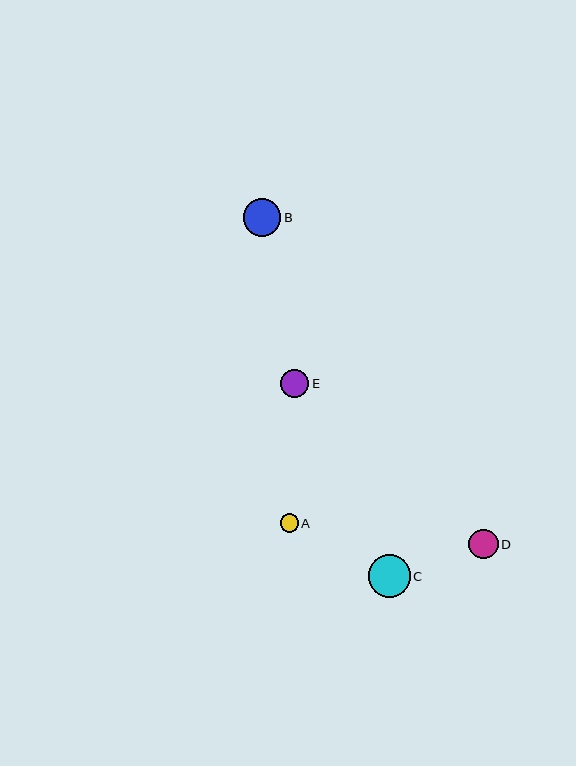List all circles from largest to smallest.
From largest to smallest: C, B, D, E, A.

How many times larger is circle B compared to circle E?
Circle B is approximately 1.3 times the size of circle E.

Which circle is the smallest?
Circle A is the smallest with a size of approximately 18 pixels.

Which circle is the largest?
Circle C is the largest with a size of approximately 42 pixels.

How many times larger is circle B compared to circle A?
Circle B is approximately 2.1 times the size of circle A.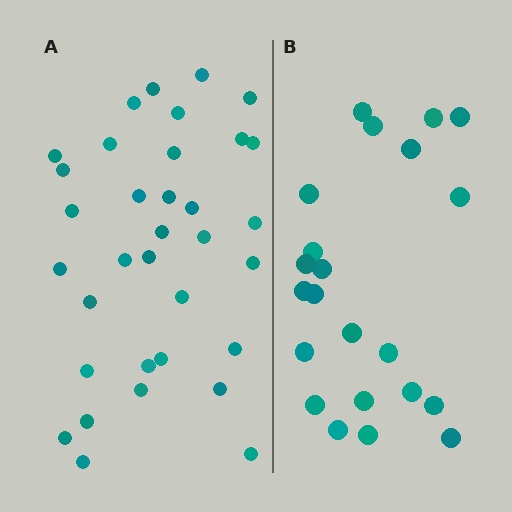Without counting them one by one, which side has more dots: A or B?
Region A (the left region) has more dots.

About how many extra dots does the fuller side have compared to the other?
Region A has roughly 12 or so more dots than region B.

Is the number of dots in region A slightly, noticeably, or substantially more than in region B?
Region A has substantially more. The ratio is roughly 1.5 to 1.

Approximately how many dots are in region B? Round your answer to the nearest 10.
About 20 dots. (The exact count is 22, which rounds to 20.)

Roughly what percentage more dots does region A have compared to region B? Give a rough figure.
About 55% more.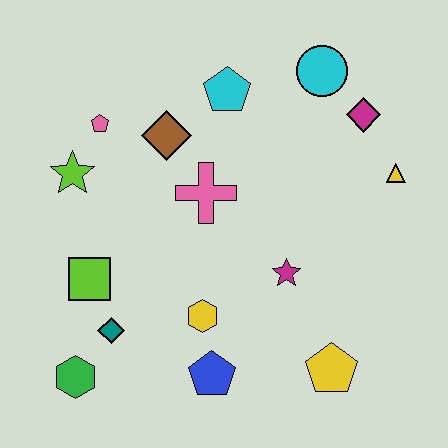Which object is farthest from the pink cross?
The green hexagon is farthest from the pink cross.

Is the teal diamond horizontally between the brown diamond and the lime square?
Yes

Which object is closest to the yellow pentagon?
The magenta star is closest to the yellow pentagon.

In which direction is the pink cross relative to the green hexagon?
The pink cross is above the green hexagon.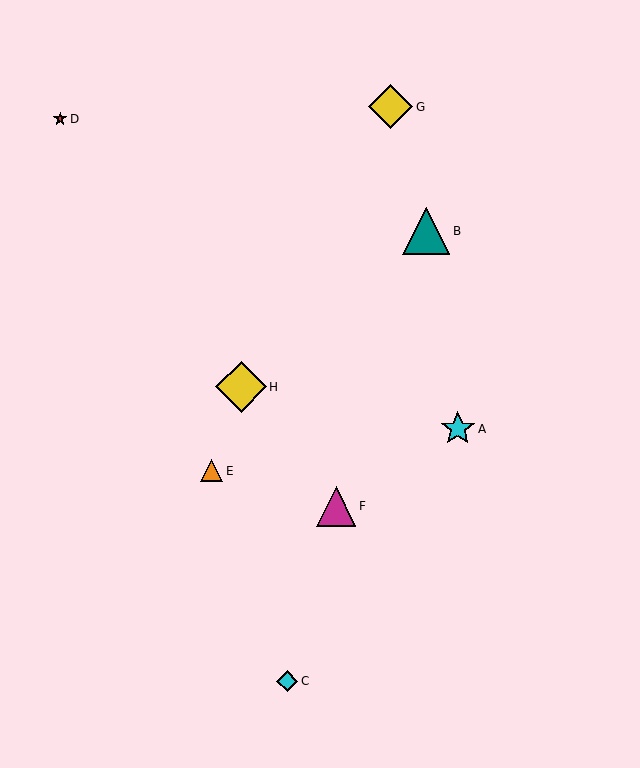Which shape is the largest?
The yellow diamond (labeled H) is the largest.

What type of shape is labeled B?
Shape B is a teal triangle.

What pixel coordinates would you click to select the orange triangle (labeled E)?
Click at (212, 471) to select the orange triangle E.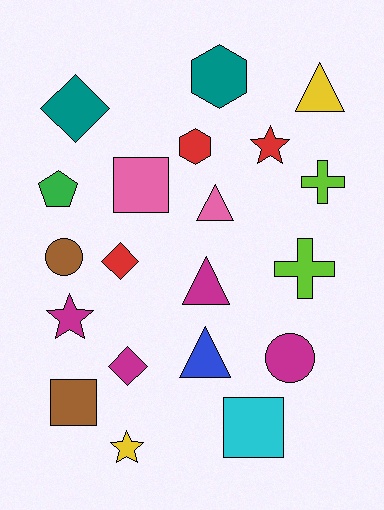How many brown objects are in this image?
There are 2 brown objects.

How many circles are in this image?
There are 2 circles.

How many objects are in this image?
There are 20 objects.